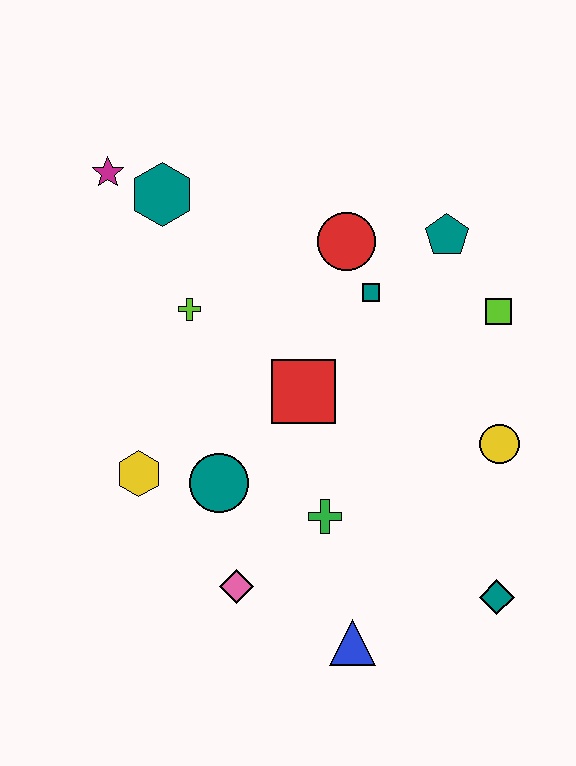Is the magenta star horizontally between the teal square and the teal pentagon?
No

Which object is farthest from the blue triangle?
The magenta star is farthest from the blue triangle.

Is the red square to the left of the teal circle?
No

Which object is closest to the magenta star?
The teal hexagon is closest to the magenta star.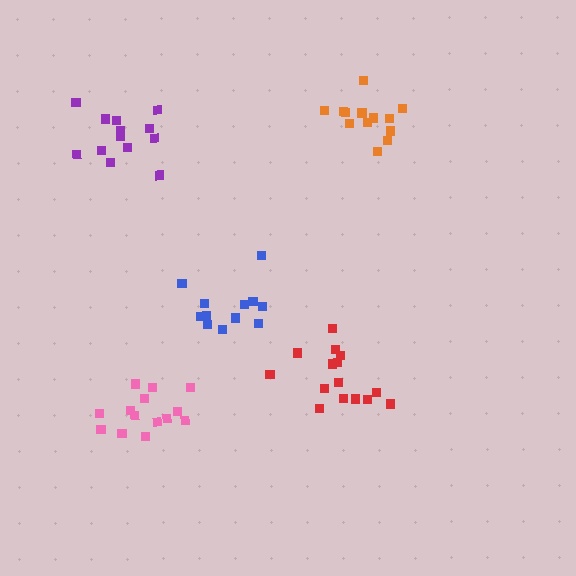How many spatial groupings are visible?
There are 5 spatial groupings.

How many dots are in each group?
Group 1: 14 dots, Group 2: 15 dots, Group 3: 13 dots, Group 4: 14 dots, Group 5: 12 dots (68 total).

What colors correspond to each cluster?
The clusters are colored: orange, red, purple, pink, blue.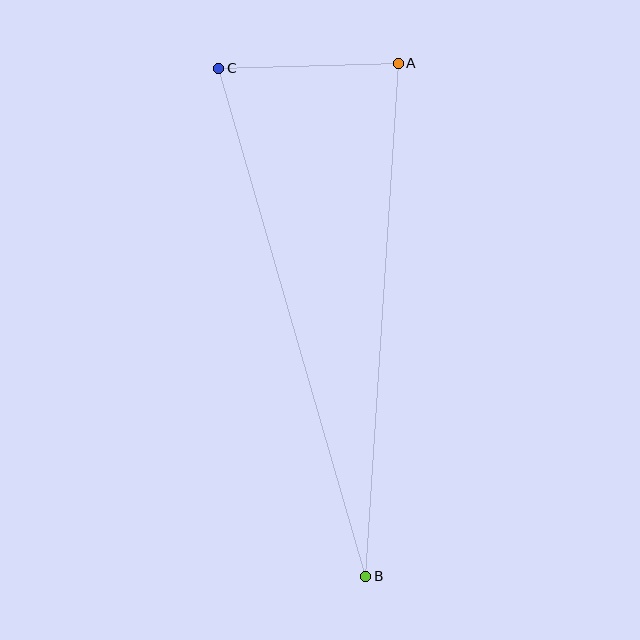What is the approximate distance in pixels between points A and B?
The distance between A and B is approximately 514 pixels.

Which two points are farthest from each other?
Points B and C are farthest from each other.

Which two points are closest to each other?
Points A and C are closest to each other.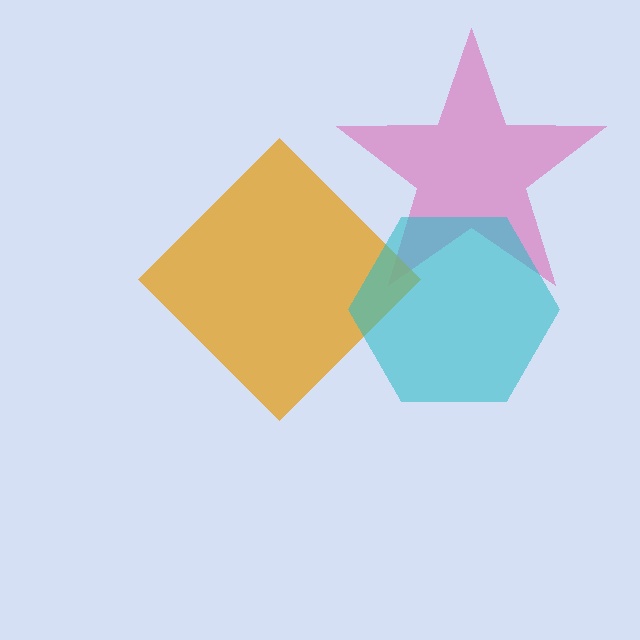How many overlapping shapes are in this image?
There are 3 overlapping shapes in the image.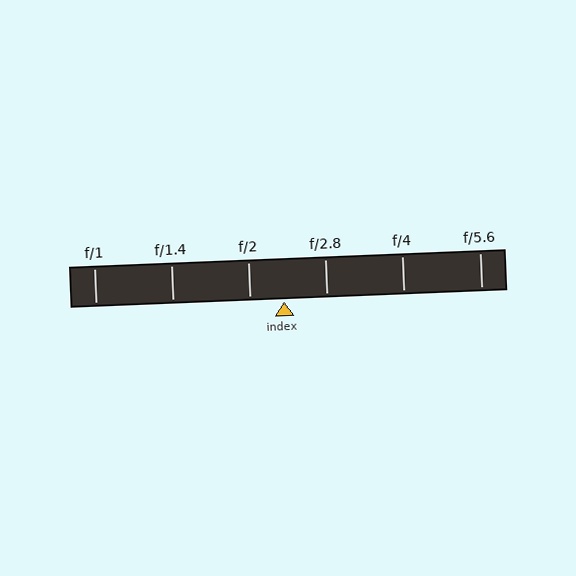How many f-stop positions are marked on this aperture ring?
There are 6 f-stop positions marked.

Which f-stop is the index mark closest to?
The index mark is closest to f/2.